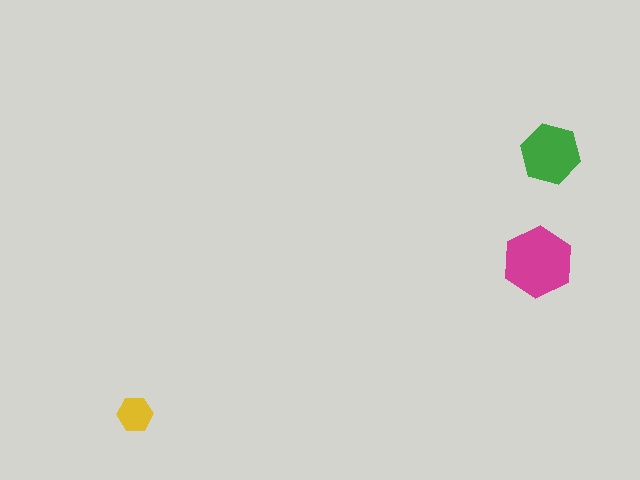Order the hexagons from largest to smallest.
the magenta one, the green one, the yellow one.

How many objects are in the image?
There are 3 objects in the image.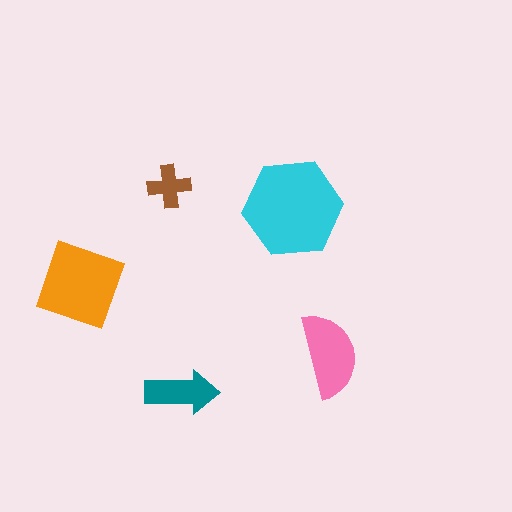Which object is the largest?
The cyan hexagon.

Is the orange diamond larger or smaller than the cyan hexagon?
Smaller.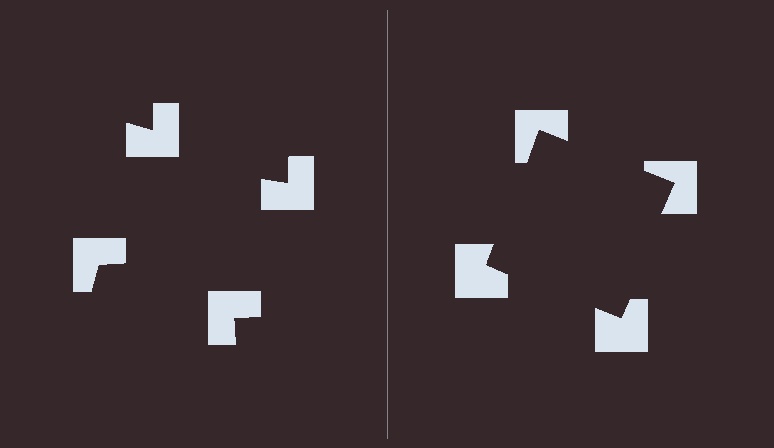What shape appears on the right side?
An illusory square.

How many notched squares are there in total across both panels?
8 — 4 on each side.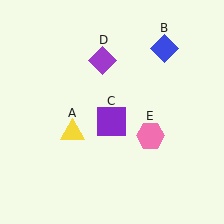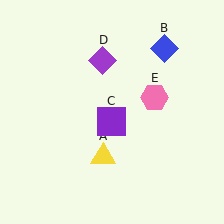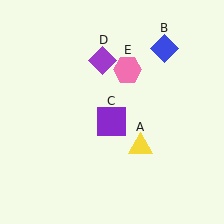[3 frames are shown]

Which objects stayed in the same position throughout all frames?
Blue diamond (object B) and purple square (object C) and purple diamond (object D) remained stationary.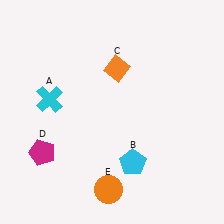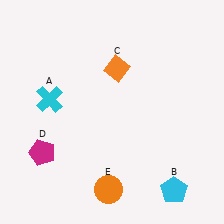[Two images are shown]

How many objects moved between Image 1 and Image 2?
1 object moved between the two images.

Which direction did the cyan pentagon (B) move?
The cyan pentagon (B) moved right.